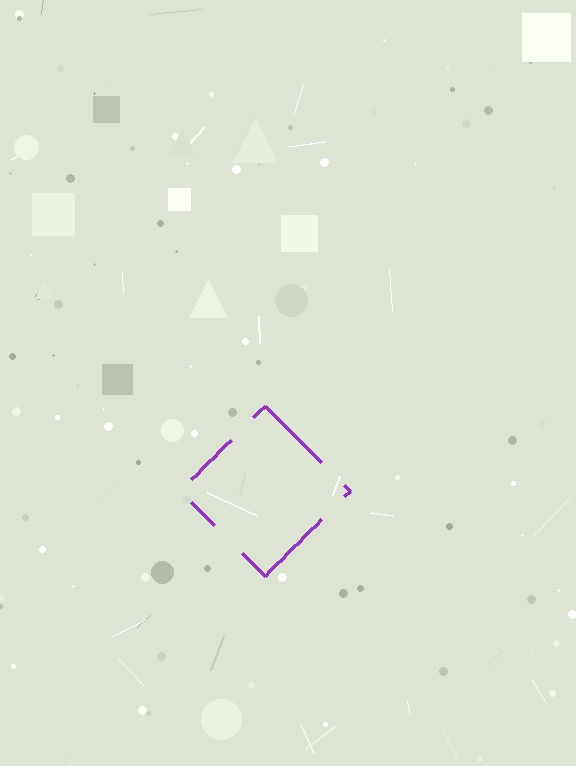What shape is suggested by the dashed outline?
The dashed outline suggests a diamond.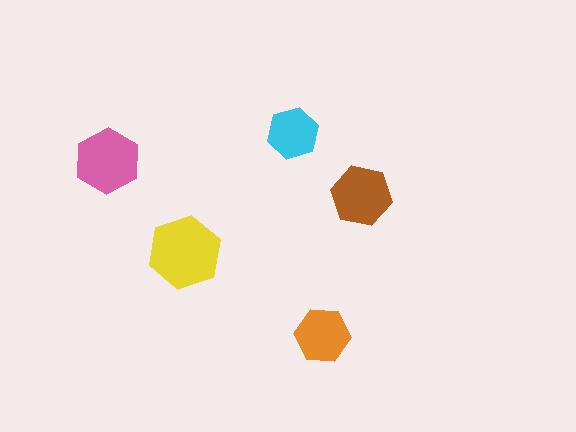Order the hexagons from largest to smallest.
the yellow one, the pink one, the brown one, the orange one, the cyan one.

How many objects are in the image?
There are 5 objects in the image.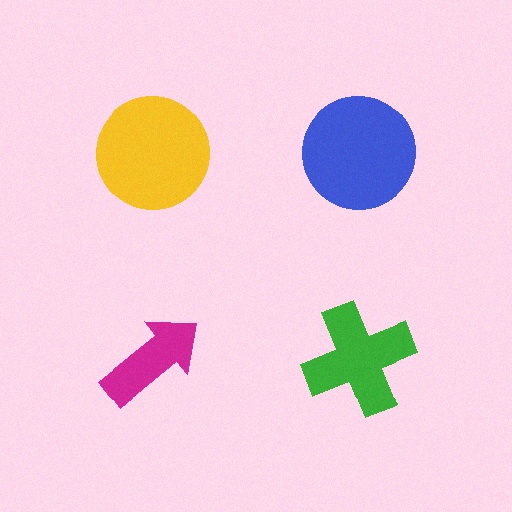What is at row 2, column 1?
A magenta arrow.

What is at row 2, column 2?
A green cross.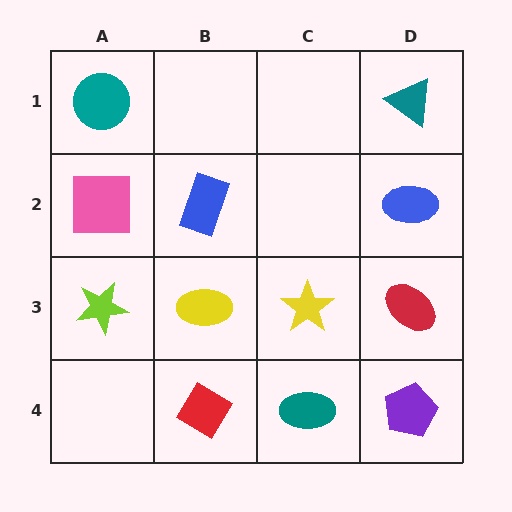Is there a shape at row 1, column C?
No, that cell is empty.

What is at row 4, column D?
A purple pentagon.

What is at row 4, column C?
A teal ellipse.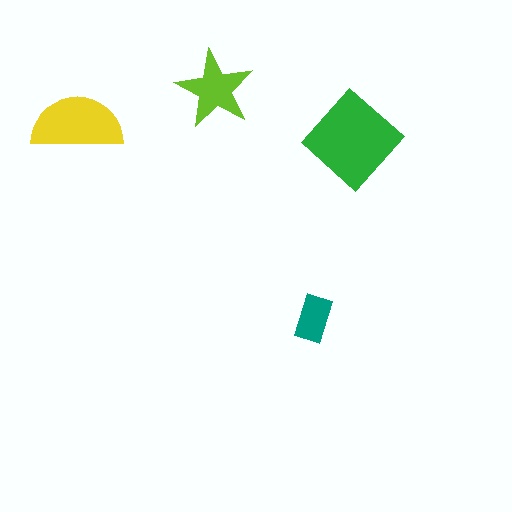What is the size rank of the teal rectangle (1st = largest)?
4th.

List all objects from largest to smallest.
The green diamond, the yellow semicircle, the lime star, the teal rectangle.